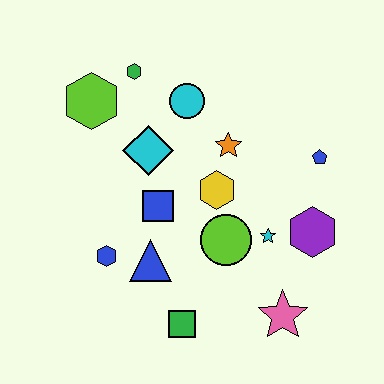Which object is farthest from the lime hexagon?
The pink star is farthest from the lime hexagon.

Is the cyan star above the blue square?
No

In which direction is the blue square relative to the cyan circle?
The blue square is below the cyan circle.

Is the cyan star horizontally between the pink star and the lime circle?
Yes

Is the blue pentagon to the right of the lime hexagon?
Yes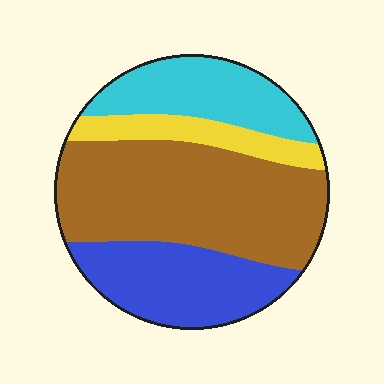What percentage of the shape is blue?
Blue takes up about one quarter (1/4) of the shape.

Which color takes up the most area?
Brown, at roughly 45%.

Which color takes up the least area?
Yellow, at roughly 10%.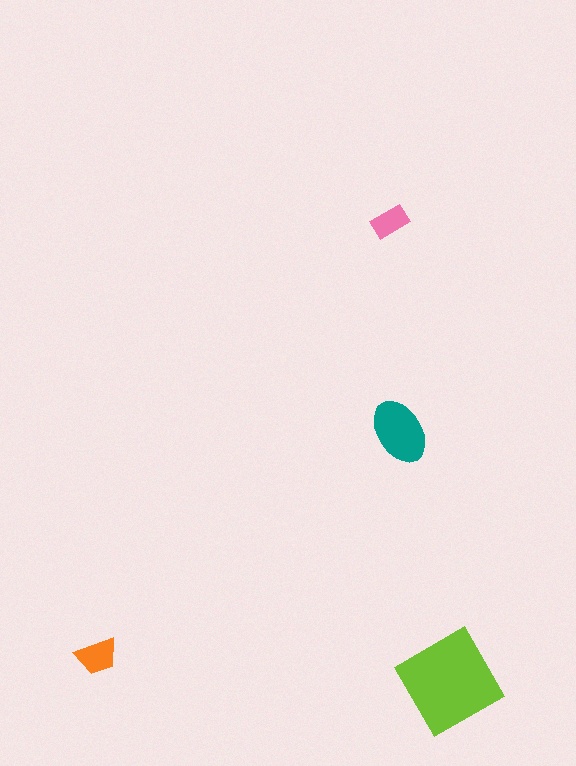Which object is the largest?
The lime diamond.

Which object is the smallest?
The pink rectangle.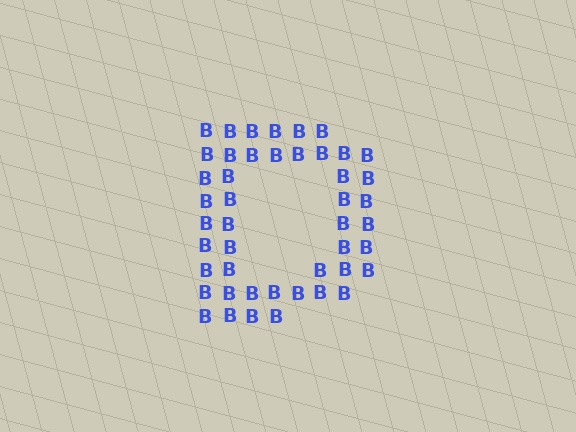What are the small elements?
The small elements are letter B's.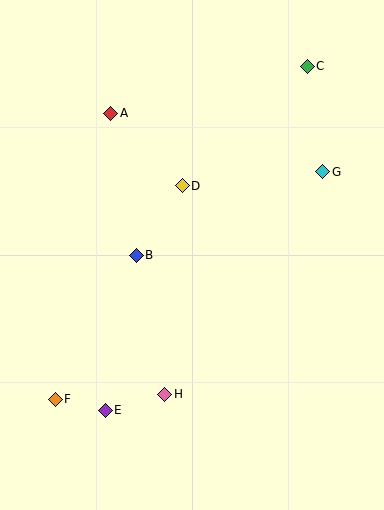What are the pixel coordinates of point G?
Point G is at (323, 172).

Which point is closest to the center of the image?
Point B at (136, 255) is closest to the center.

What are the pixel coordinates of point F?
Point F is at (55, 400).